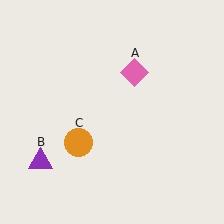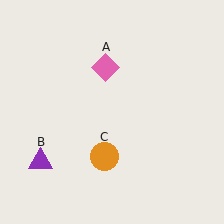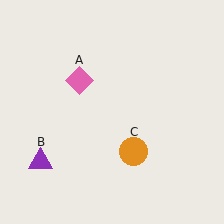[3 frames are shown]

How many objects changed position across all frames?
2 objects changed position: pink diamond (object A), orange circle (object C).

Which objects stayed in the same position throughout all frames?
Purple triangle (object B) remained stationary.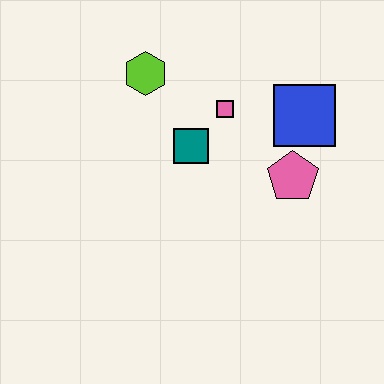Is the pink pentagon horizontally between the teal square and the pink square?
No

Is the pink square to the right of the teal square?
Yes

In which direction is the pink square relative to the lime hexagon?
The pink square is to the right of the lime hexagon.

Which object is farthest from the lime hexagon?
The pink pentagon is farthest from the lime hexagon.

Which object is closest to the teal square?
The pink square is closest to the teal square.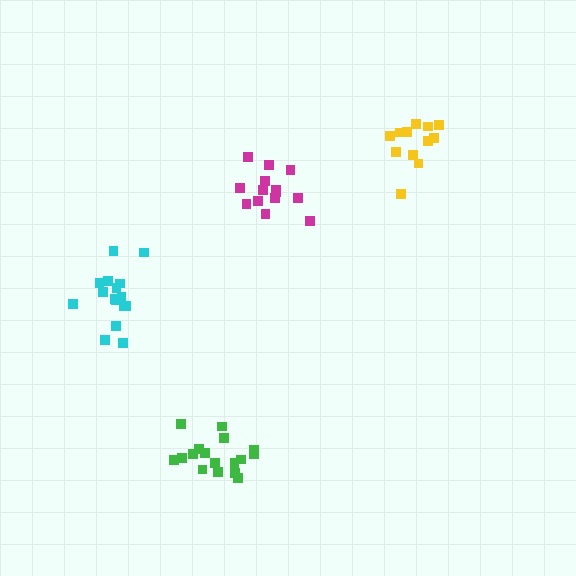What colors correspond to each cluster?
The clusters are colored: green, yellow, cyan, magenta.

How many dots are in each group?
Group 1: 17 dots, Group 2: 12 dots, Group 3: 16 dots, Group 4: 14 dots (59 total).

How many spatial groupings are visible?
There are 4 spatial groupings.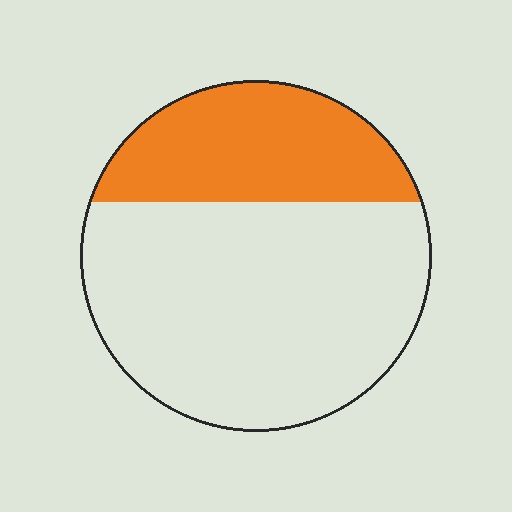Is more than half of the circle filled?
No.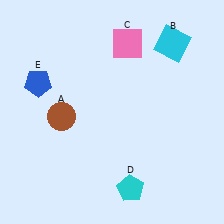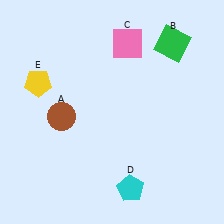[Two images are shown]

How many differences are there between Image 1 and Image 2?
There are 2 differences between the two images.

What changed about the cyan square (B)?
In Image 1, B is cyan. In Image 2, it changed to green.